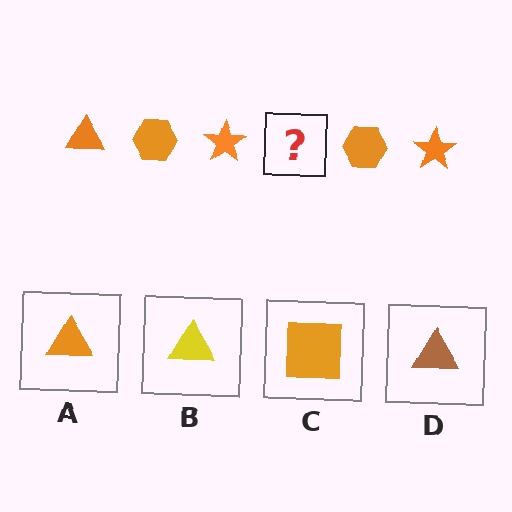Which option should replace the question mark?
Option A.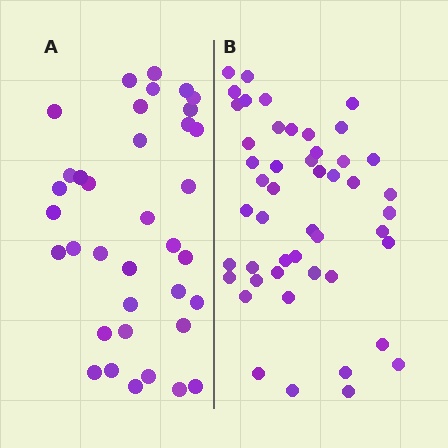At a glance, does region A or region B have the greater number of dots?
Region B (the right region) has more dots.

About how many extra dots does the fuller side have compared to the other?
Region B has roughly 12 or so more dots than region A.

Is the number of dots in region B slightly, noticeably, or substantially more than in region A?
Region B has noticeably more, but not dramatically so. The ratio is roughly 1.3 to 1.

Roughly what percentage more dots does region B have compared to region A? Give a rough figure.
About 35% more.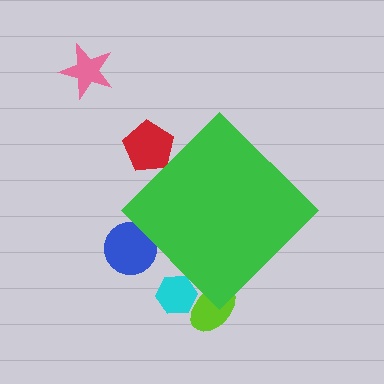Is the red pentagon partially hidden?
Yes, the red pentagon is partially hidden behind the green diamond.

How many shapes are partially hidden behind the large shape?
4 shapes are partially hidden.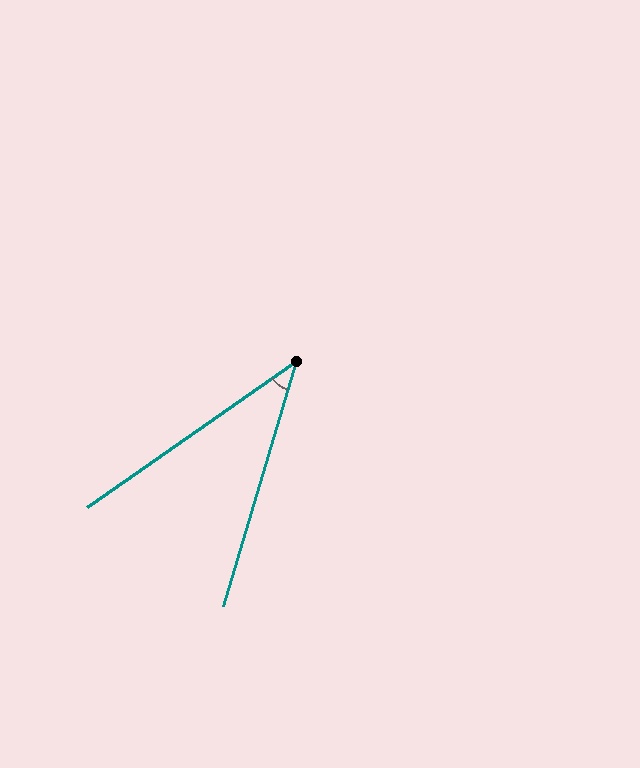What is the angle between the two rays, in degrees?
Approximately 38 degrees.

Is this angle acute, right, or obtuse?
It is acute.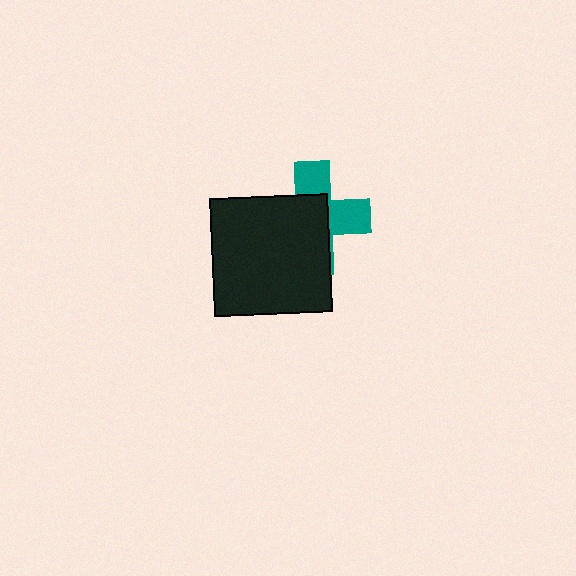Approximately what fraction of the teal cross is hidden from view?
Roughly 58% of the teal cross is hidden behind the black square.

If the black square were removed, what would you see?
You would see the complete teal cross.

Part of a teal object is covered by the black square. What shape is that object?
It is a cross.